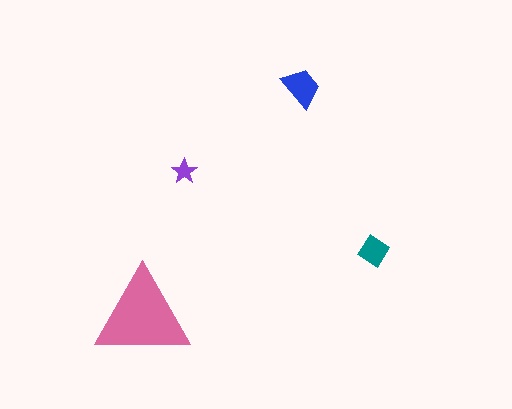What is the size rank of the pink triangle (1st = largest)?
1st.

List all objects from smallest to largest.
The purple star, the teal diamond, the blue trapezoid, the pink triangle.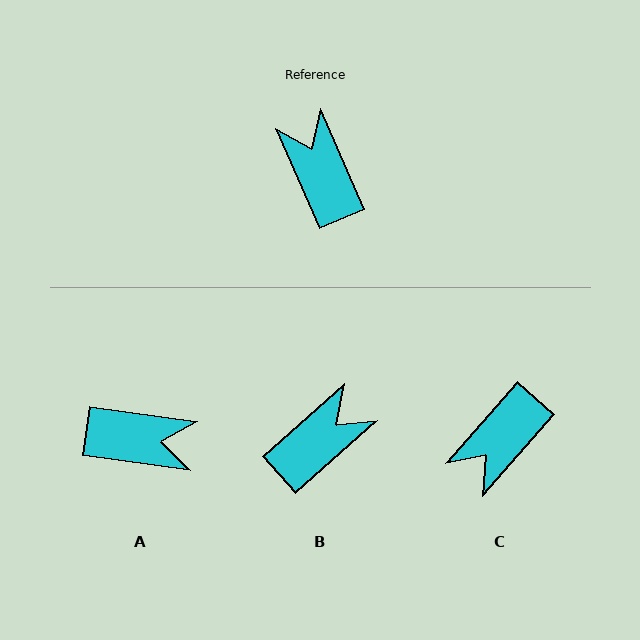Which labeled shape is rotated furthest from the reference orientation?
A, about 121 degrees away.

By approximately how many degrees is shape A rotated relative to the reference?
Approximately 121 degrees clockwise.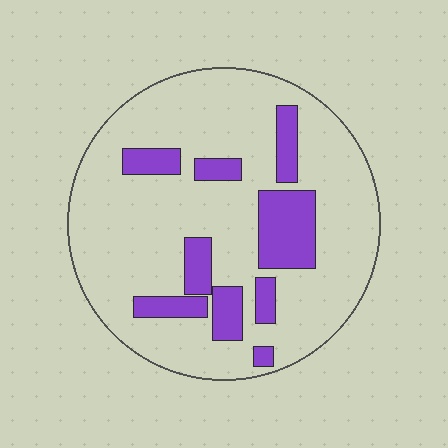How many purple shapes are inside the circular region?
9.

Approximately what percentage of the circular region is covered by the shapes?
Approximately 20%.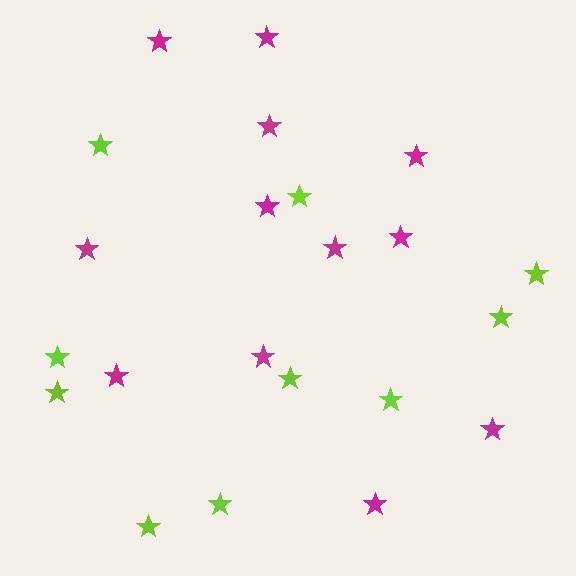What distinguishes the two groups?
There are 2 groups: one group of lime stars (10) and one group of magenta stars (12).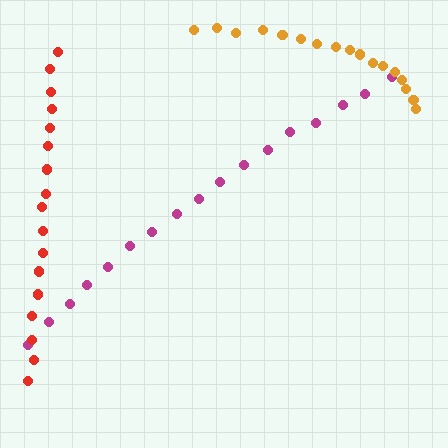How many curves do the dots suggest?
There are 3 distinct paths.